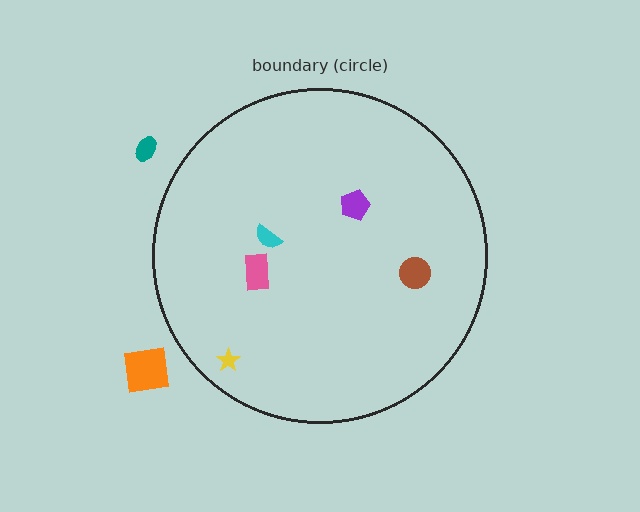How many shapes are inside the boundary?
5 inside, 2 outside.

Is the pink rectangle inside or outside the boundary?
Inside.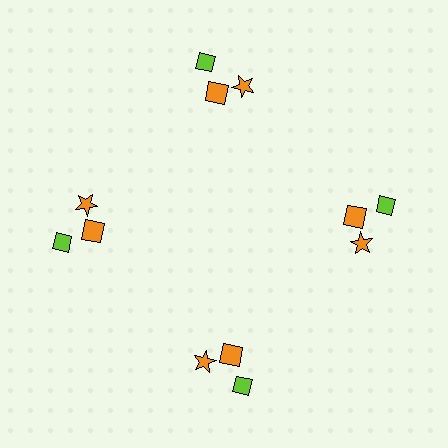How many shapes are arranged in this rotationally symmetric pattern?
There are 12 shapes, arranged in 4 groups of 3.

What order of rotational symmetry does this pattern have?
This pattern has 4-fold rotational symmetry.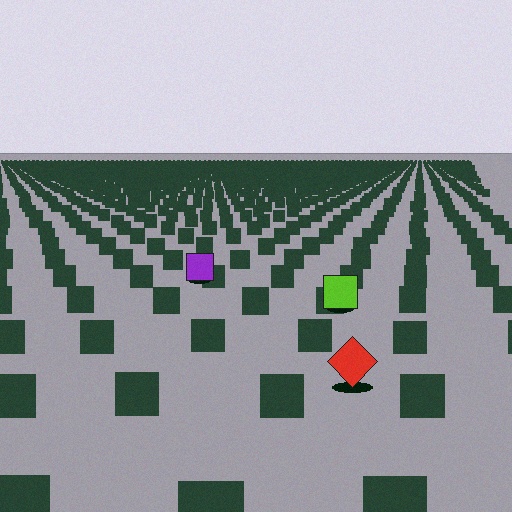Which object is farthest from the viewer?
The purple square is farthest from the viewer. It appears smaller and the ground texture around it is denser.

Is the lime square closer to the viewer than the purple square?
Yes. The lime square is closer — you can tell from the texture gradient: the ground texture is coarser near it.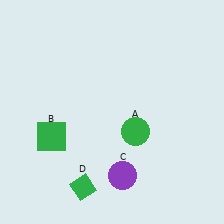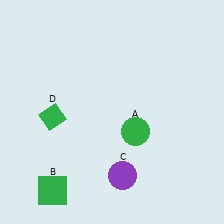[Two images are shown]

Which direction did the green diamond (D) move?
The green diamond (D) moved up.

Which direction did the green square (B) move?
The green square (B) moved down.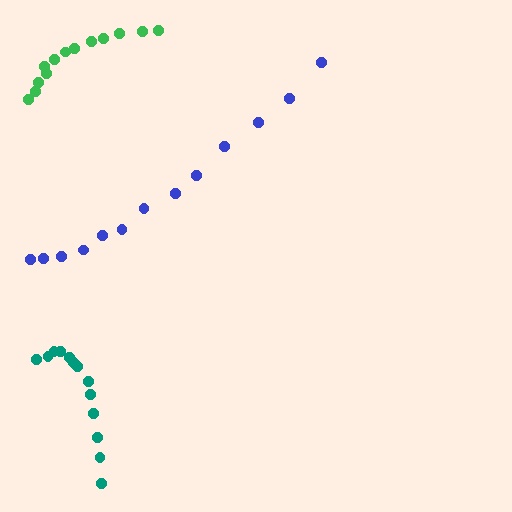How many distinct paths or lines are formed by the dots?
There are 3 distinct paths.